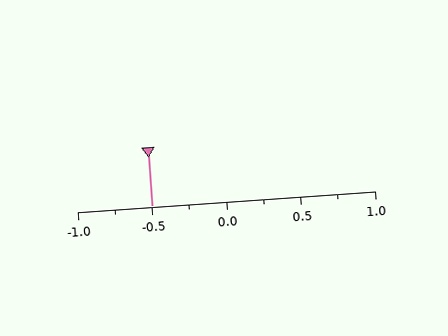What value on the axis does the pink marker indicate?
The marker indicates approximately -0.5.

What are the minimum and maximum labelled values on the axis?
The axis runs from -1.0 to 1.0.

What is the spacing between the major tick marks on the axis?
The major ticks are spaced 0.5 apart.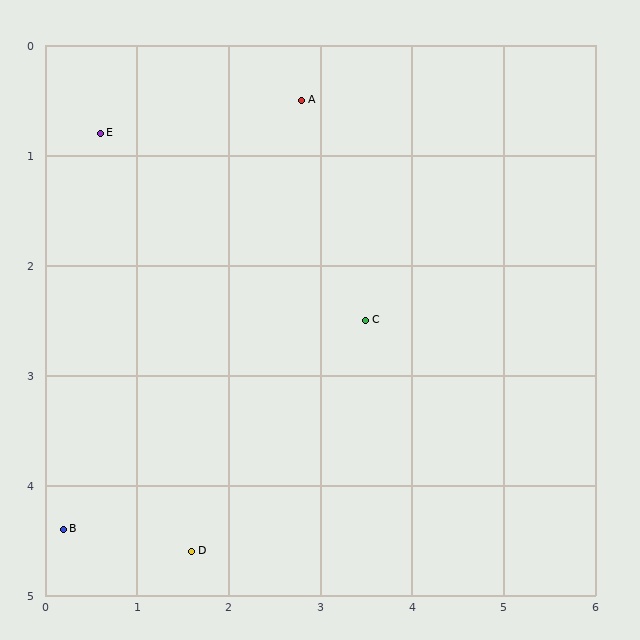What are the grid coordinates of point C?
Point C is at approximately (3.5, 2.5).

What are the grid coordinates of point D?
Point D is at approximately (1.6, 4.6).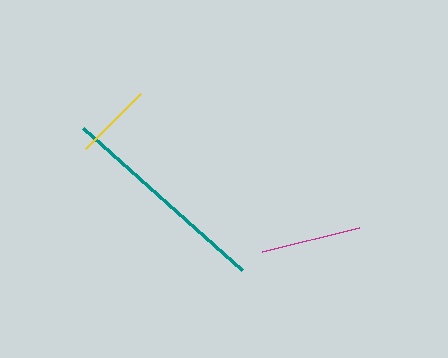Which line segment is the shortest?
The yellow line is the shortest at approximately 78 pixels.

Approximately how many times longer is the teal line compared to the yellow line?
The teal line is approximately 2.7 times the length of the yellow line.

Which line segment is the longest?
The teal line is the longest at approximately 213 pixels.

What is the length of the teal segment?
The teal segment is approximately 213 pixels long.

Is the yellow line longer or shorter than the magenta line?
The magenta line is longer than the yellow line.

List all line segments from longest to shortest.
From longest to shortest: teal, magenta, yellow.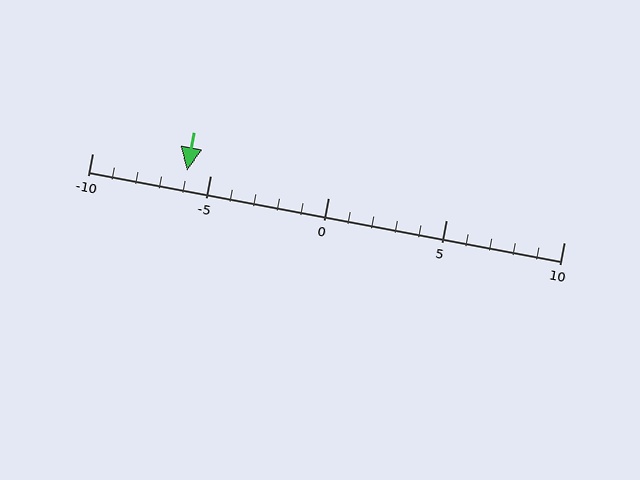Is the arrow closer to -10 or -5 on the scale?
The arrow is closer to -5.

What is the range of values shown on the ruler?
The ruler shows values from -10 to 10.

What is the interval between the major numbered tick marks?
The major tick marks are spaced 5 units apart.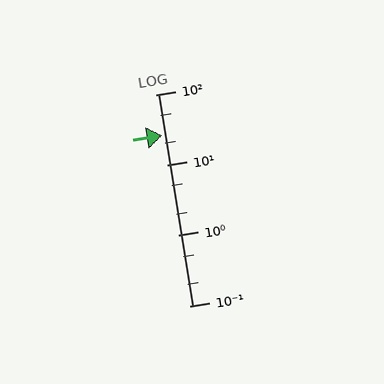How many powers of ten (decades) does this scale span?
The scale spans 3 decades, from 0.1 to 100.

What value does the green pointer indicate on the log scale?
The pointer indicates approximately 26.